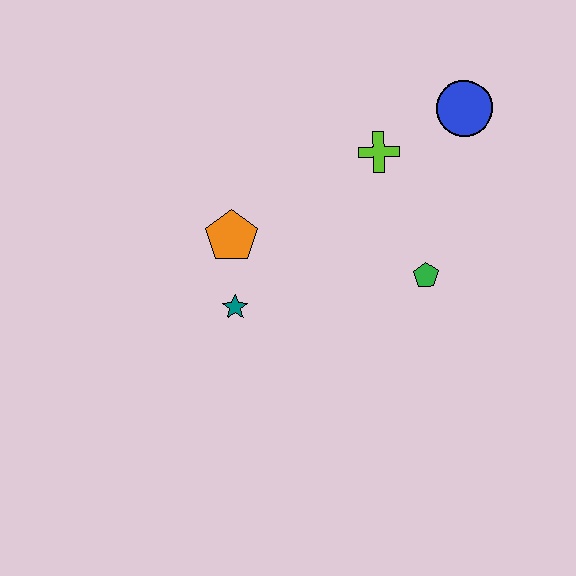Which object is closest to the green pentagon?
The lime cross is closest to the green pentagon.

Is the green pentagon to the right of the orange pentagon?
Yes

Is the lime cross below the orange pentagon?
No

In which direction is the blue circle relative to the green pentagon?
The blue circle is above the green pentagon.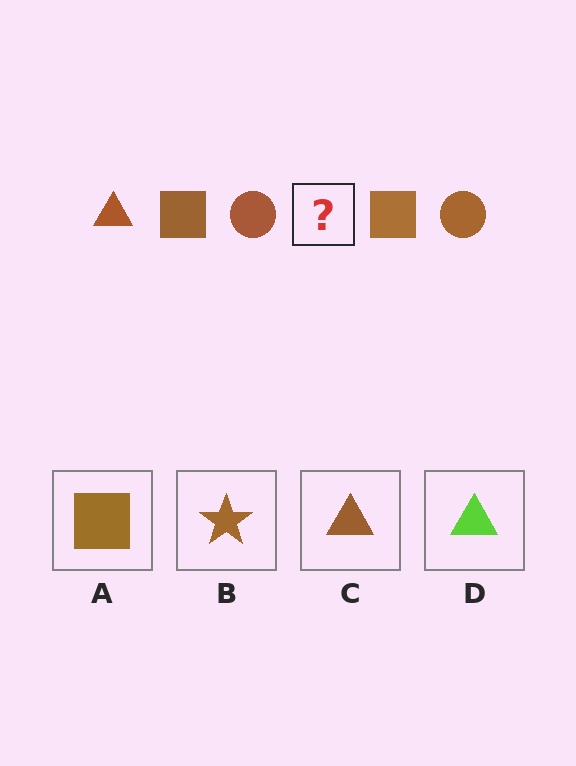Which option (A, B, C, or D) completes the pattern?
C.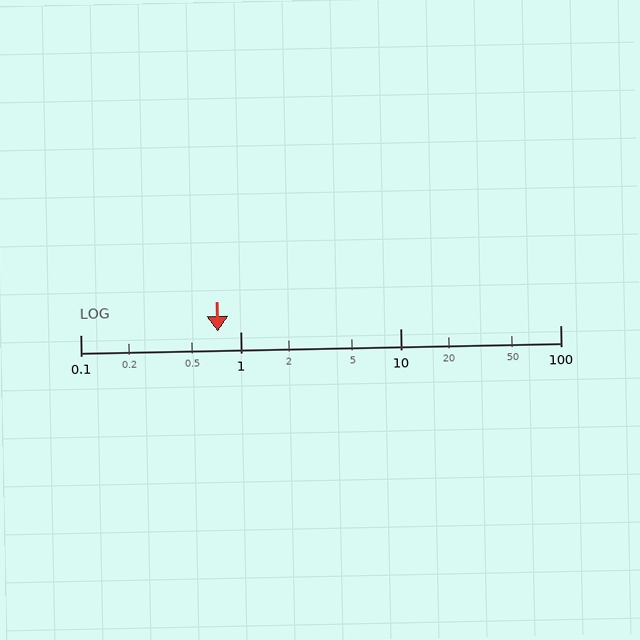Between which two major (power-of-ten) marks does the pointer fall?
The pointer is between 0.1 and 1.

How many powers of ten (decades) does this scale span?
The scale spans 3 decades, from 0.1 to 100.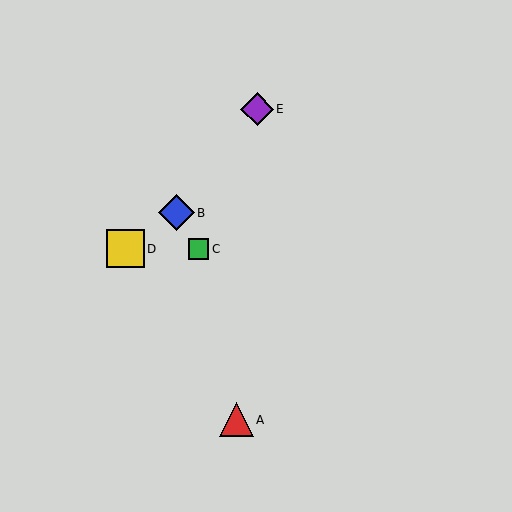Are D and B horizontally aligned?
No, D is at y≈249 and B is at y≈213.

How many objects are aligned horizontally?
2 objects (C, D) are aligned horizontally.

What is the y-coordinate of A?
Object A is at y≈420.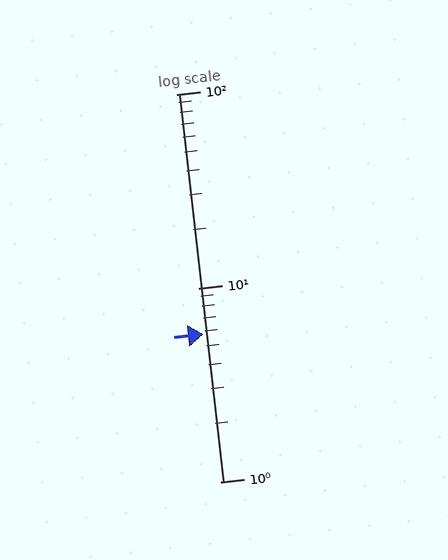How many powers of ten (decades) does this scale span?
The scale spans 2 decades, from 1 to 100.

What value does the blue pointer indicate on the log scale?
The pointer indicates approximately 5.8.